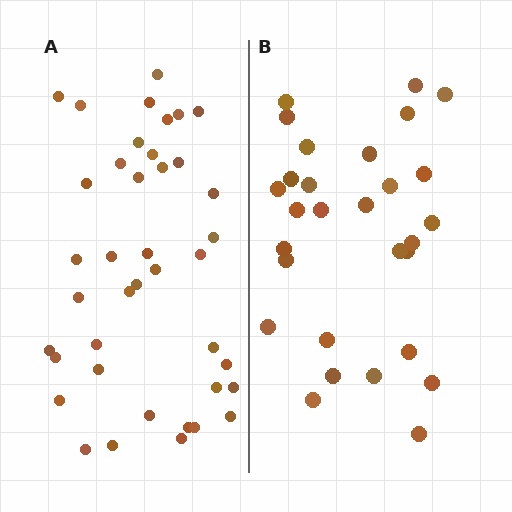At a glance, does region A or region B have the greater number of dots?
Region A (the left region) has more dots.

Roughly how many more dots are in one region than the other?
Region A has roughly 12 or so more dots than region B.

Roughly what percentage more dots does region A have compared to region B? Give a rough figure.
About 40% more.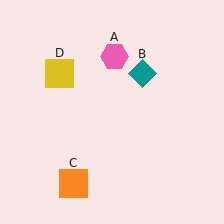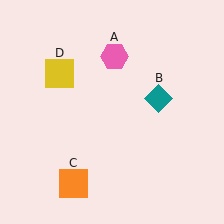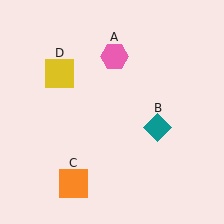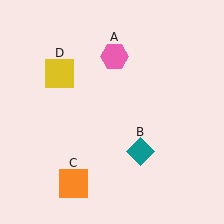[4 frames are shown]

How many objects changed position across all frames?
1 object changed position: teal diamond (object B).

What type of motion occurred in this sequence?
The teal diamond (object B) rotated clockwise around the center of the scene.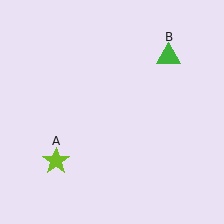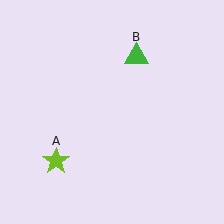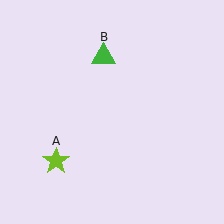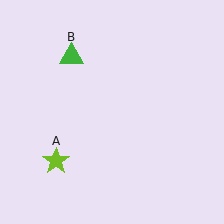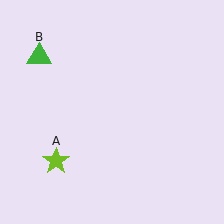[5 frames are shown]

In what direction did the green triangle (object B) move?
The green triangle (object B) moved left.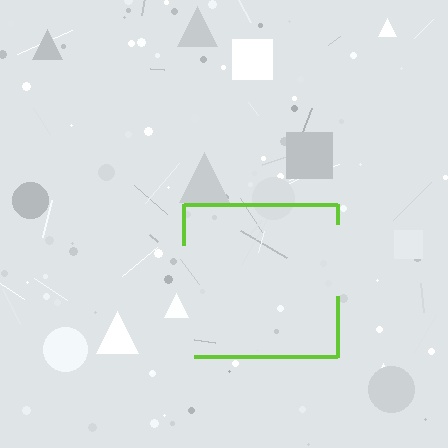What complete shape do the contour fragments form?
The contour fragments form a square.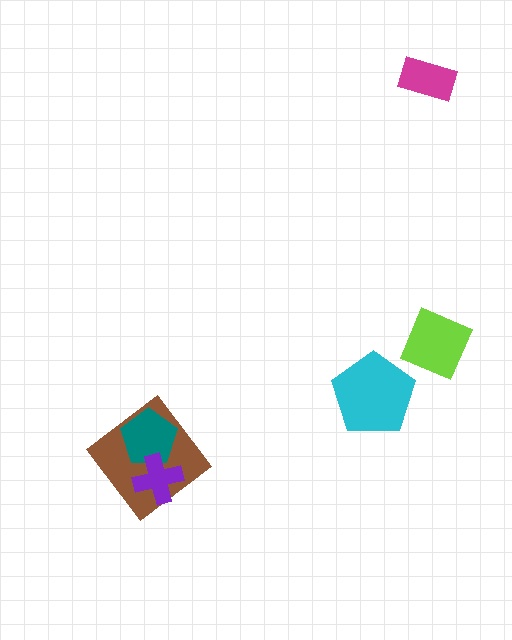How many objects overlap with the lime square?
0 objects overlap with the lime square.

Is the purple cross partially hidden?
No, no other shape covers it.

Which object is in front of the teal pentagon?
The purple cross is in front of the teal pentagon.